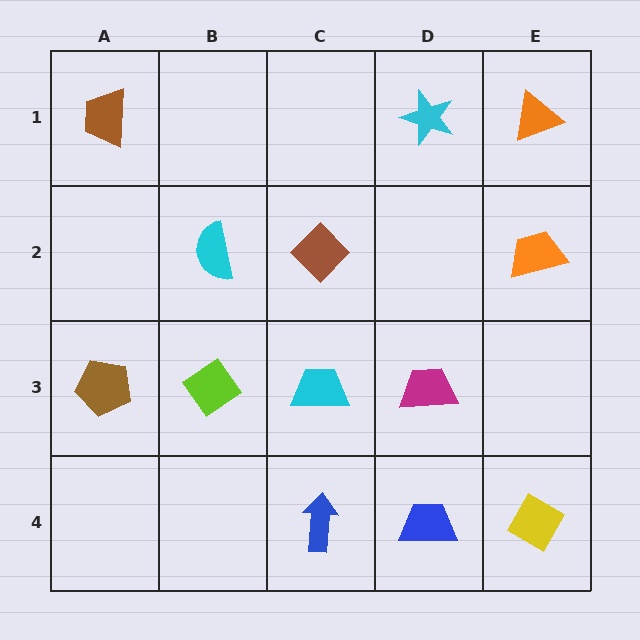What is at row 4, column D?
A blue trapezoid.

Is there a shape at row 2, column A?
No, that cell is empty.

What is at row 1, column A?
A brown trapezoid.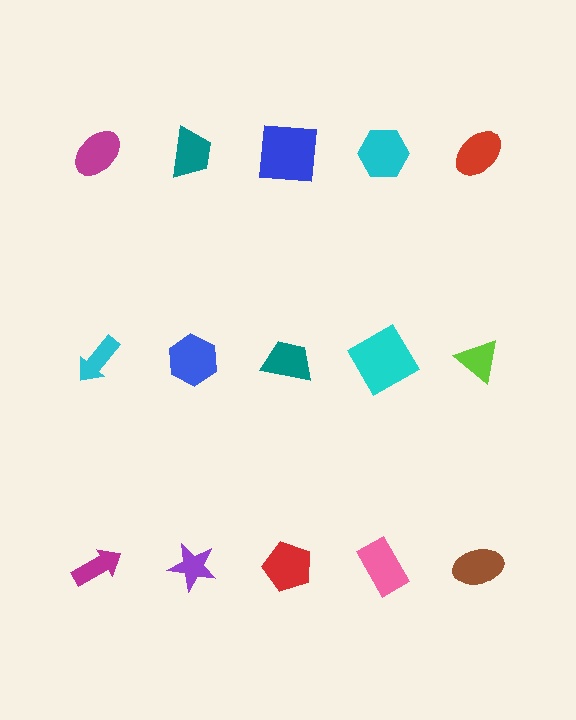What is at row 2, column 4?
A cyan diamond.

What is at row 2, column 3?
A teal trapezoid.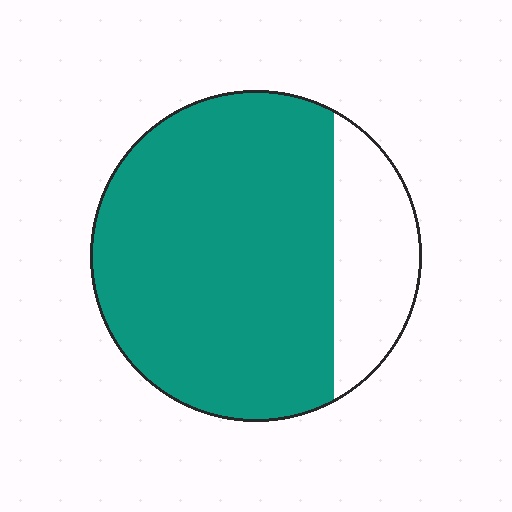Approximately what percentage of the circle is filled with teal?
Approximately 80%.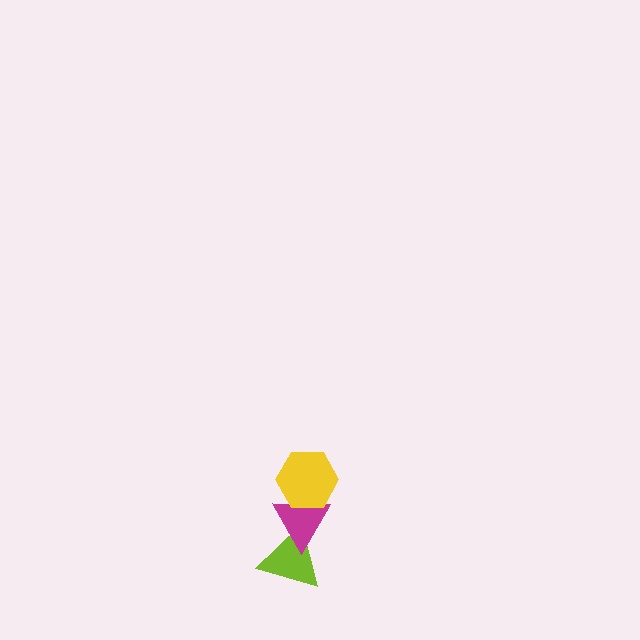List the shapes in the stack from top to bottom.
From top to bottom: the yellow hexagon, the magenta triangle, the lime triangle.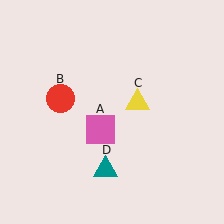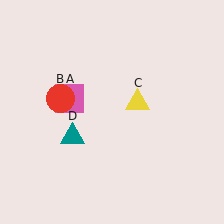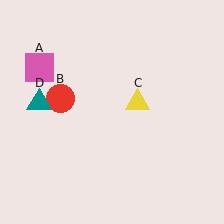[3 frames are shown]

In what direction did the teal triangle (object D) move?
The teal triangle (object D) moved up and to the left.